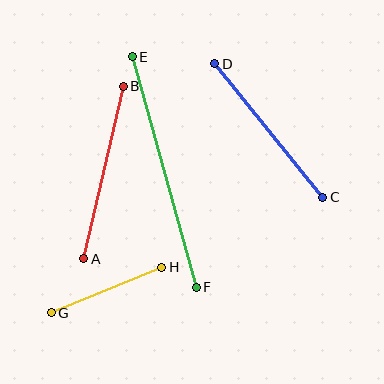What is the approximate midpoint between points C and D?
The midpoint is at approximately (269, 131) pixels.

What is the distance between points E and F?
The distance is approximately 239 pixels.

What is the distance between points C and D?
The distance is approximately 172 pixels.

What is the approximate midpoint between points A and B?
The midpoint is at approximately (103, 172) pixels.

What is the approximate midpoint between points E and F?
The midpoint is at approximately (164, 172) pixels.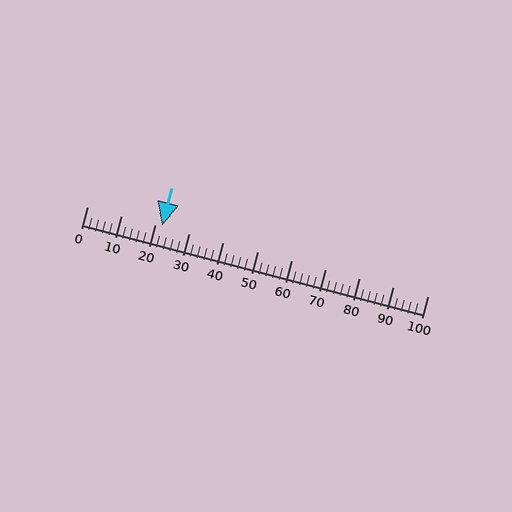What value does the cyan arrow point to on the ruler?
The cyan arrow points to approximately 22.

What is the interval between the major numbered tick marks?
The major tick marks are spaced 10 units apart.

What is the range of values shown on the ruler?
The ruler shows values from 0 to 100.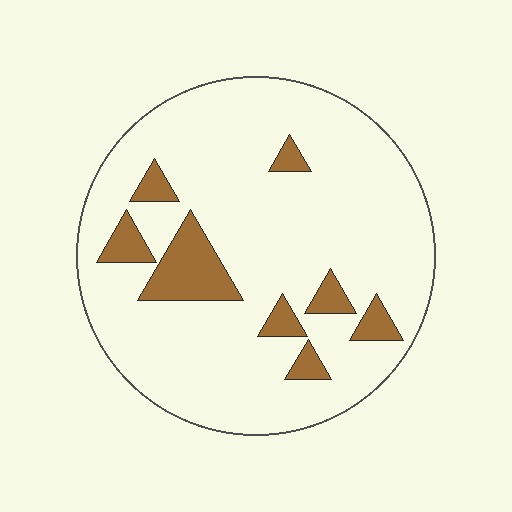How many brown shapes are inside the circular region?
8.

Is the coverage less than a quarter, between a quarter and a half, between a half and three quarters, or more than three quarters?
Less than a quarter.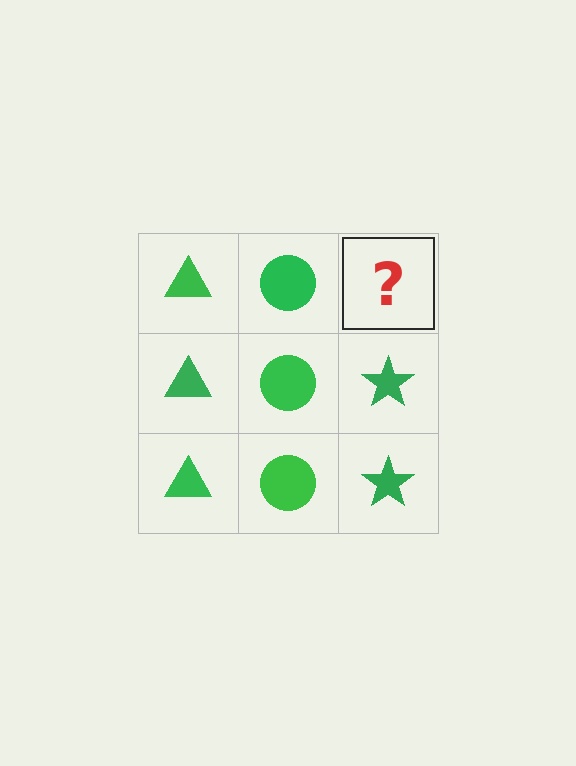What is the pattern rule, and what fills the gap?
The rule is that each column has a consistent shape. The gap should be filled with a green star.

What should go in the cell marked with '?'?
The missing cell should contain a green star.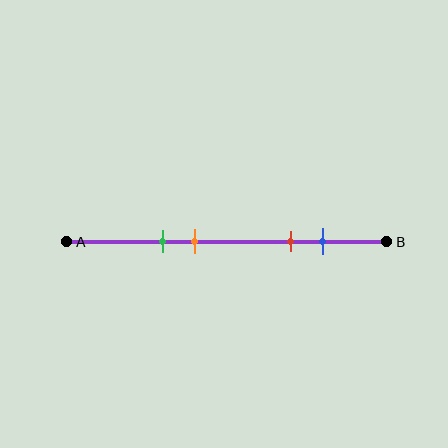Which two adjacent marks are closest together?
The green and orange marks are the closest adjacent pair.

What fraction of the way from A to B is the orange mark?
The orange mark is approximately 40% (0.4) of the way from A to B.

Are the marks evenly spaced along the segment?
No, the marks are not evenly spaced.